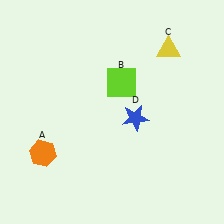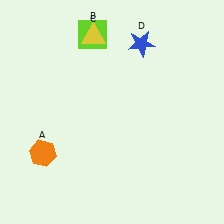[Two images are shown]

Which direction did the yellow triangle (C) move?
The yellow triangle (C) moved left.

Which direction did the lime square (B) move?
The lime square (B) moved up.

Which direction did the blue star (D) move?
The blue star (D) moved up.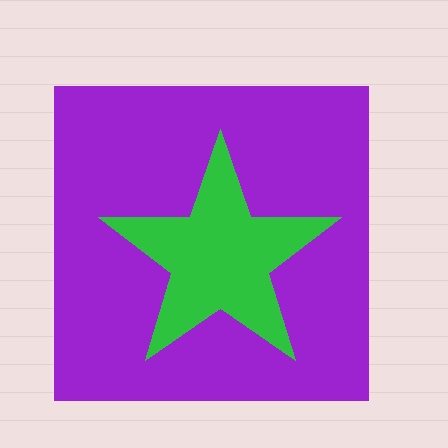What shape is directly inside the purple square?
The green star.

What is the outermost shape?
The purple square.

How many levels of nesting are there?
2.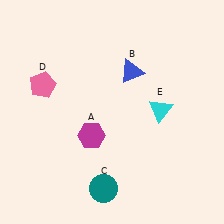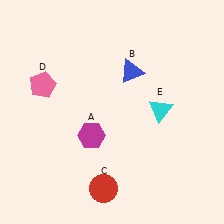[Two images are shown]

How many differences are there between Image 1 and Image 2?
There is 1 difference between the two images.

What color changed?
The circle (C) changed from teal in Image 1 to red in Image 2.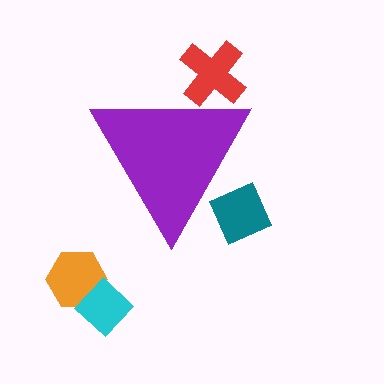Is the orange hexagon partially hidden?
No, the orange hexagon is fully visible.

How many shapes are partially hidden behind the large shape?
2 shapes are partially hidden.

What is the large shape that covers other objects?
A purple triangle.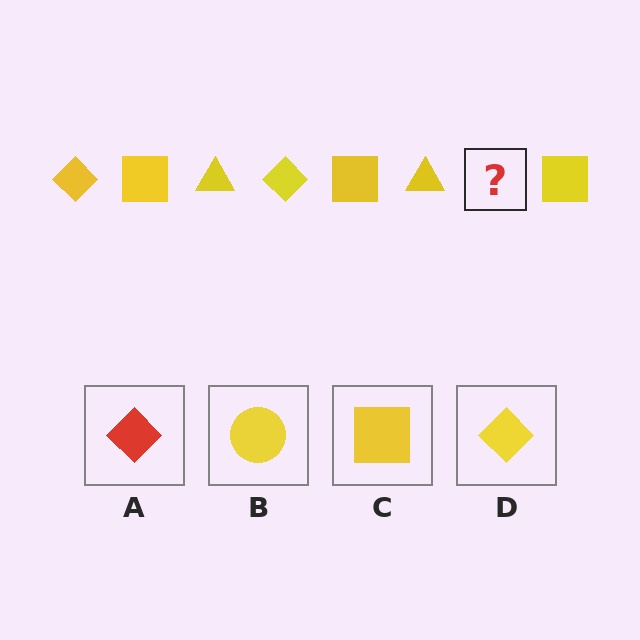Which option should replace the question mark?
Option D.